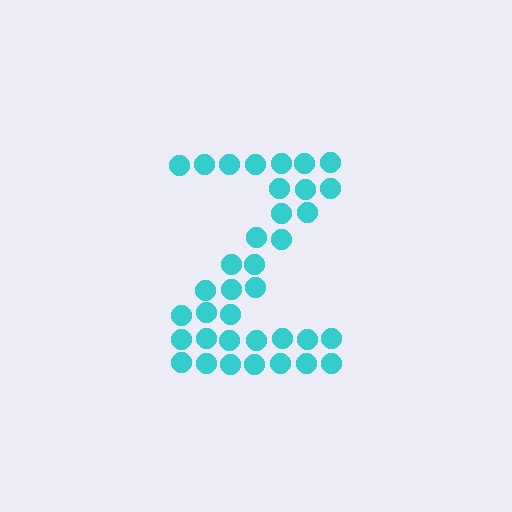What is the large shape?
The large shape is the letter Z.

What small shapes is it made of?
It is made of small circles.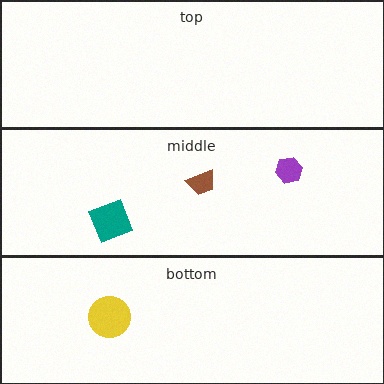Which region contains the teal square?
The middle region.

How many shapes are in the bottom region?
1.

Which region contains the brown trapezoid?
The middle region.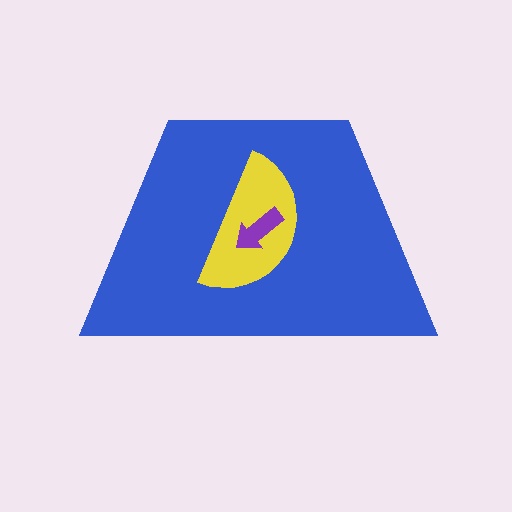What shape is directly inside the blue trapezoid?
The yellow semicircle.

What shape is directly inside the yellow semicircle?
The purple arrow.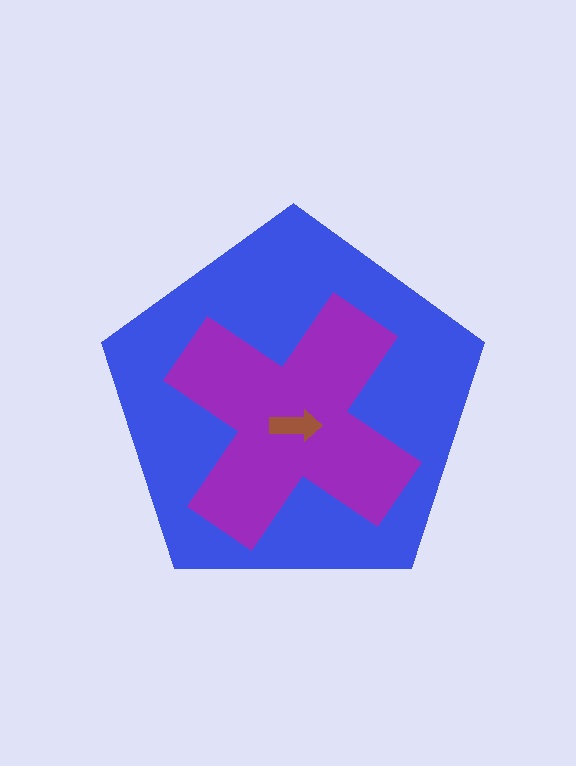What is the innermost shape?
The brown arrow.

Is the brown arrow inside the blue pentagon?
Yes.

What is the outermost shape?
The blue pentagon.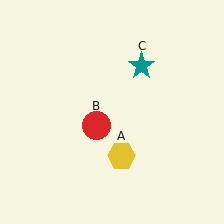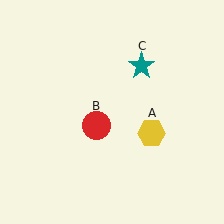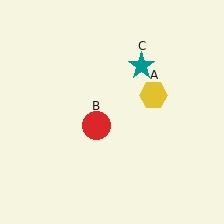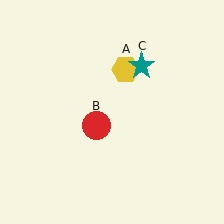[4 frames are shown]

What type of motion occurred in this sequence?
The yellow hexagon (object A) rotated counterclockwise around the center of the scene.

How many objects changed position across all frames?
1 object changed position: yellow hexagon (object A).